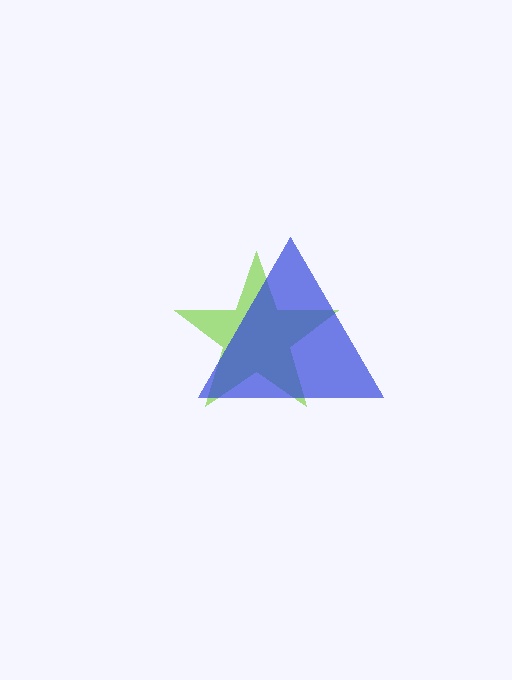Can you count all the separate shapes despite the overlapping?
Yes, there are 2 separate shapes.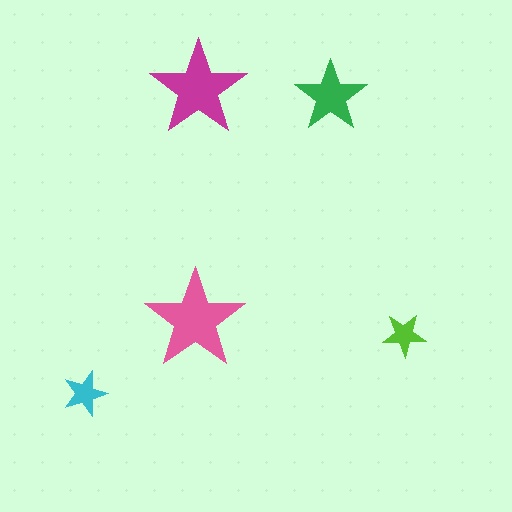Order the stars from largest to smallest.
the pink one, the magenta one, the green one, the cyan one, the lime one.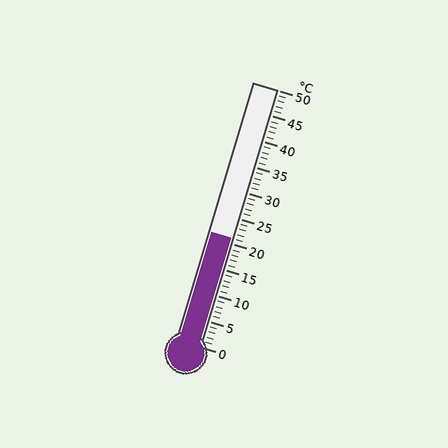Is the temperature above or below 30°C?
The temperature is below 30°C.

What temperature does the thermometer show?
The thermometer shows approximately 21°C.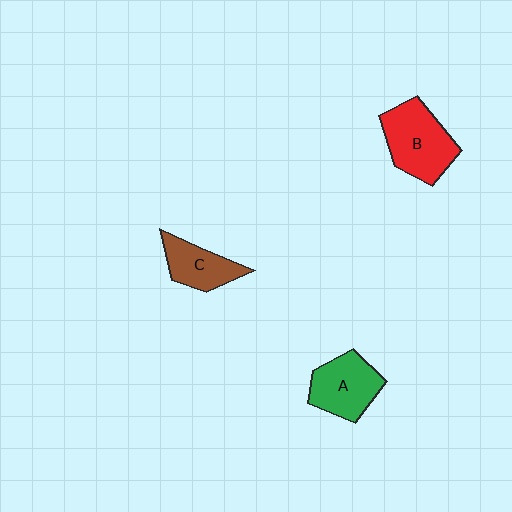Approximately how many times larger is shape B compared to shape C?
Approximately 1.5 times.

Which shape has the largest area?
Shape B (red).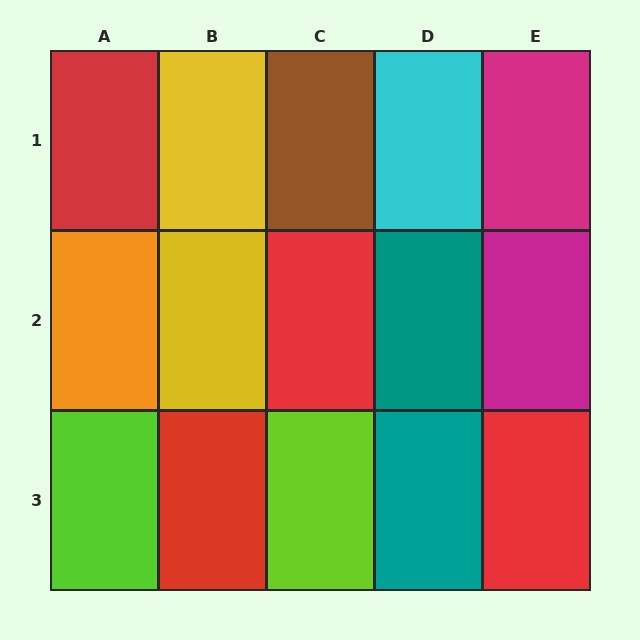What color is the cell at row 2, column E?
Magenta.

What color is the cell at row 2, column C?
Red.